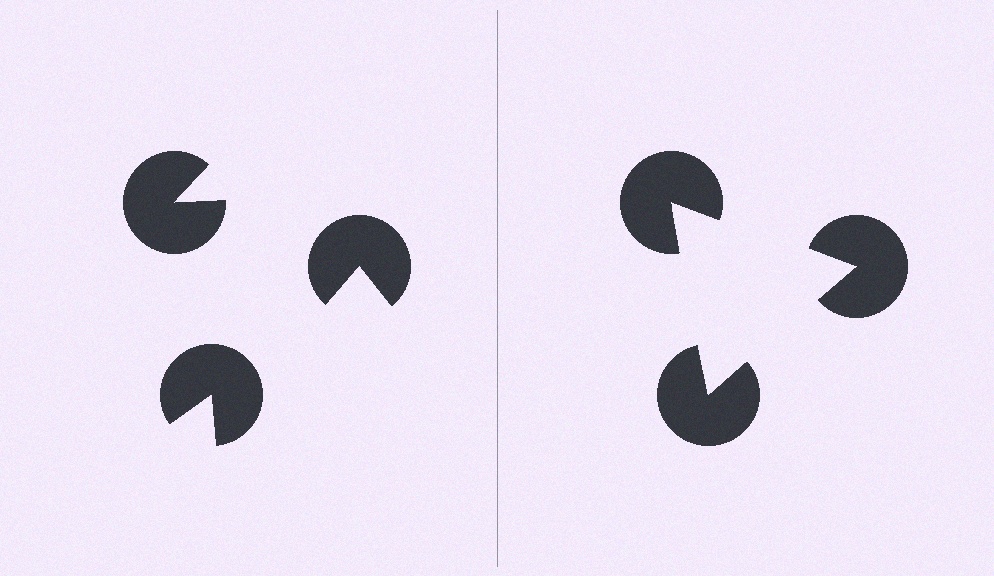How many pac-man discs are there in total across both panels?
6 — 3 on each side.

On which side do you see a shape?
An illusory triangle appears on the right side. On the left side the wedge cuts are rotated, so no coherent shape forms.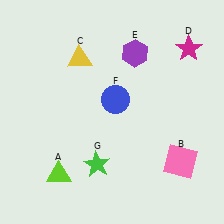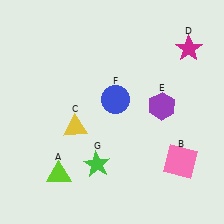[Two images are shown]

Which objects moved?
The objects that moved are: the yellow triangle (C), the purple hexagon (E).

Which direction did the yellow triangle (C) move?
The yellow triangle (C) moved down.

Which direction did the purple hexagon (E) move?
The purple hexagon (E) moved down.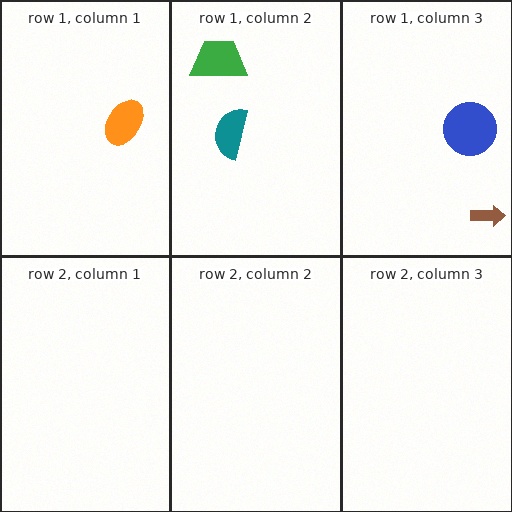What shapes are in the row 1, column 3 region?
The blue circle, the brown arrow.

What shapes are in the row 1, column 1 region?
The orange ellipse.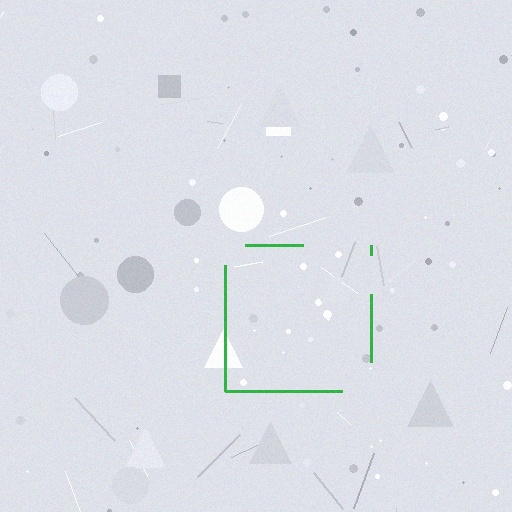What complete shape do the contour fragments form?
The contour fragments form a square.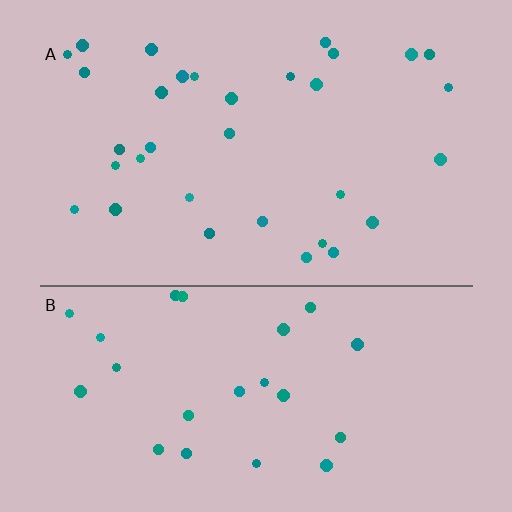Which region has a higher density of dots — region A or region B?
A (the top).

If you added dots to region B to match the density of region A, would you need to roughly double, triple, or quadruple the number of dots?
Approximately double.